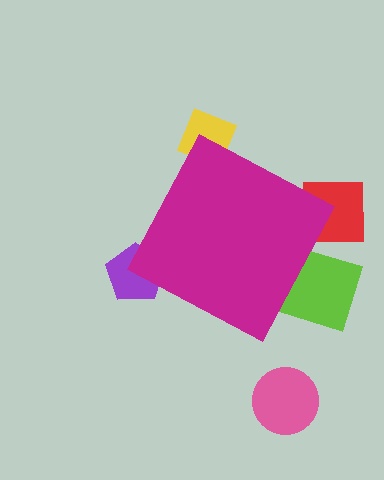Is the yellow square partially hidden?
Yes, the yellow square is partially hidden behind the magenta diamond.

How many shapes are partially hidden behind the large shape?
4 shapes are partially hidden.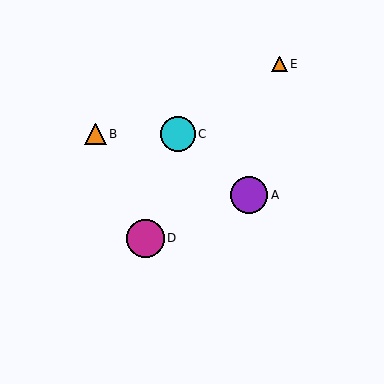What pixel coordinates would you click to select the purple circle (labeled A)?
Click at (249, 195) to select the purple circle A.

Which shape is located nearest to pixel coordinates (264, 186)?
The purple circle (labeled A) at (249, 195) is nearest to that location.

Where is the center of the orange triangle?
The center of the orange triangle is at (280, 64).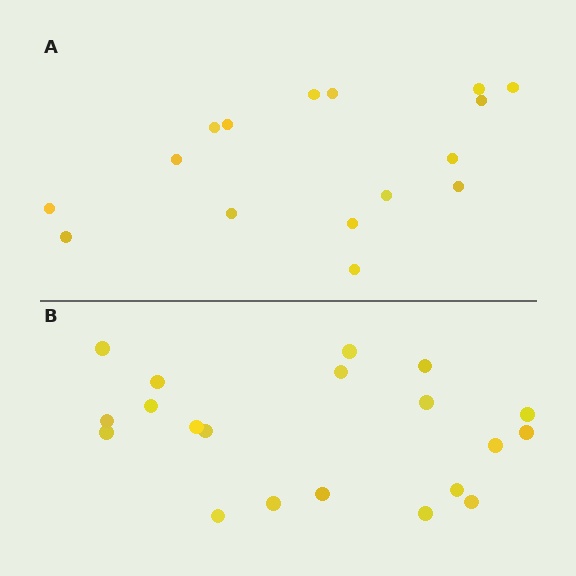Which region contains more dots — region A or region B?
Region B (the bottom region) has more dots.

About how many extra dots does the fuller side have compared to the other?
Region B has about 4 more dots than region A.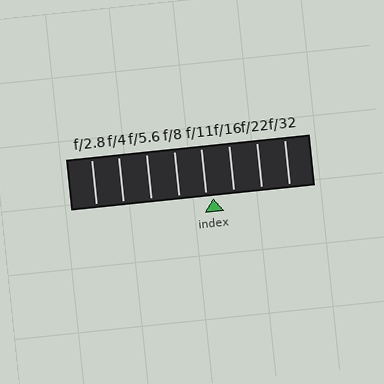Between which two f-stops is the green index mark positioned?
The index mark is between f/11 and f/16.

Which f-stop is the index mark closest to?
The index mark is closest to f/11.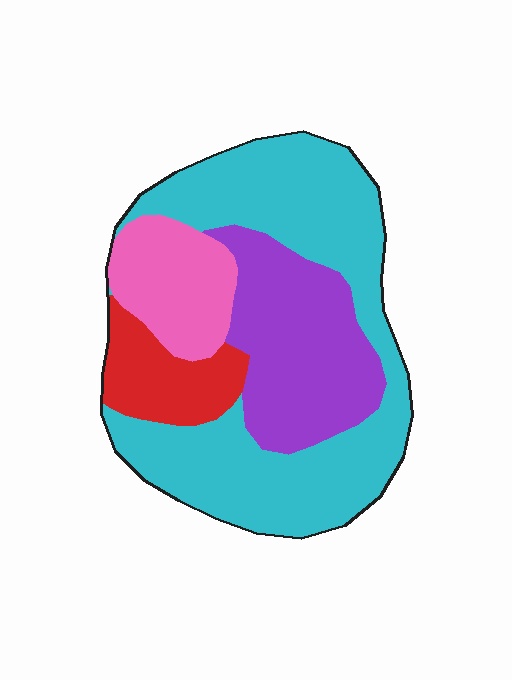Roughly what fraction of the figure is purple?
Purple takes up about one quarter (1/4) of the figure.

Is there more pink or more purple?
Purple.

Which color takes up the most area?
Cyan, at roughly 50%.